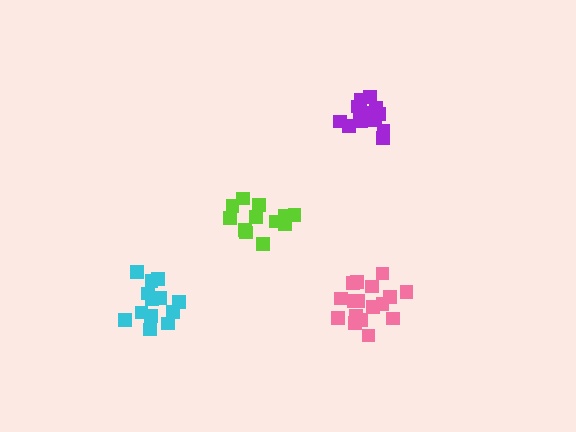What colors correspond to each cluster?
The clusters are colored: cyan, purple, lime, pink.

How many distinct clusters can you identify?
There are 4 distinct clusters.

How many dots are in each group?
Group 1: 13 dots, Group 2: 13 dots, Group 3: 12 dots, Group 4: 17 dots (55 total).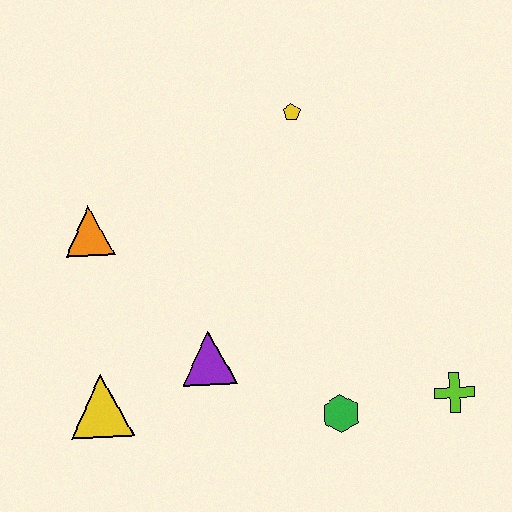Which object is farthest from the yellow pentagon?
The yellow triangle is farthest from the yellow pentagon.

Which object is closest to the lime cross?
The green hexagon is closest to the lime cross.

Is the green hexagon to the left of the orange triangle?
No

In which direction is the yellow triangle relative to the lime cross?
The yellow triangle is to the left of the lime cross.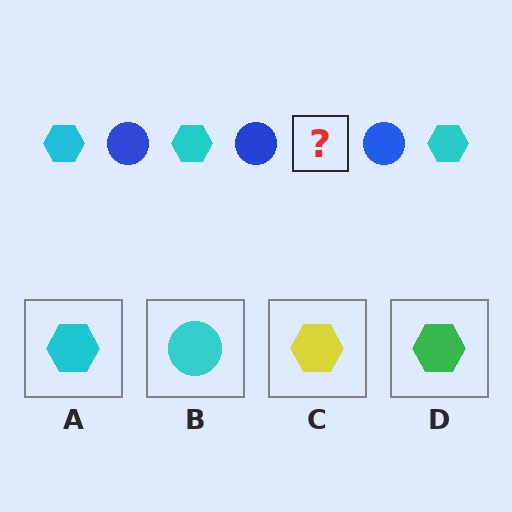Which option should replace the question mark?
Option A.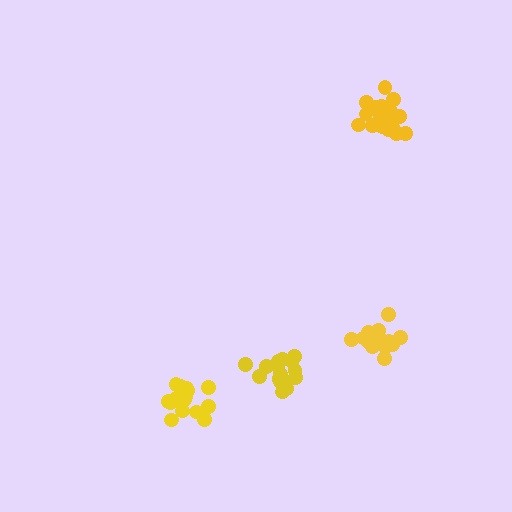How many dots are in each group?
Group 1: 19 dots, Group 2: 17 dots, Group 3: 20 dots, Group 4: 18 dots (74 total).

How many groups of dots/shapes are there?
There are 4 groups.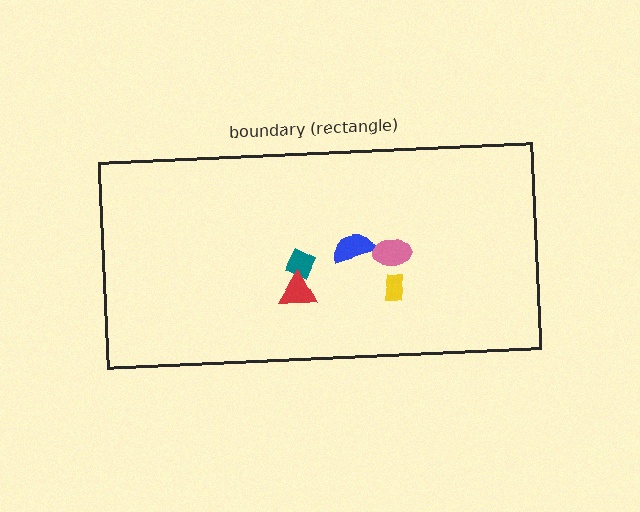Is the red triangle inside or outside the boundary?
Inside.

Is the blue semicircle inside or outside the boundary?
Inside.